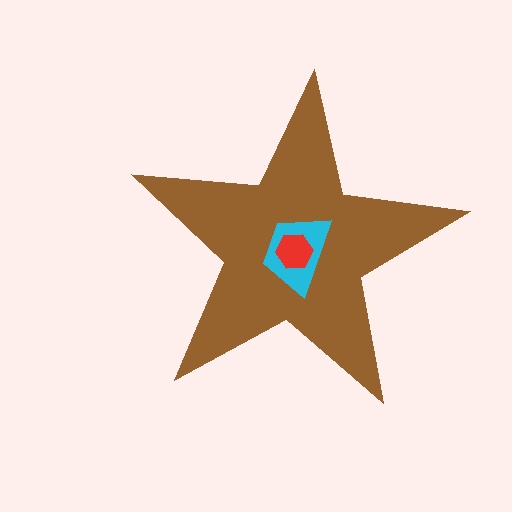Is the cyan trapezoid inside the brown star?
Yes.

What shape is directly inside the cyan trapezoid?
The red hexagon.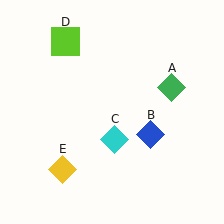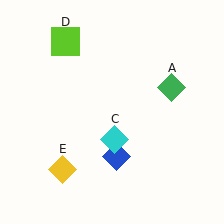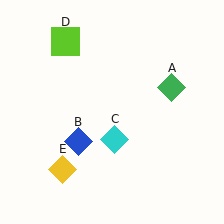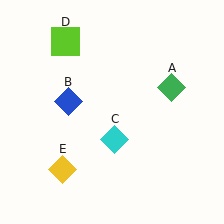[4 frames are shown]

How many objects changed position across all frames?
1 object changed position: blue diamond (object B).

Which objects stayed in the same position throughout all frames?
Green diamond (object A) and cyan diamond (object C) and lime square (object D) and yellow diamond (object E) remained stationary.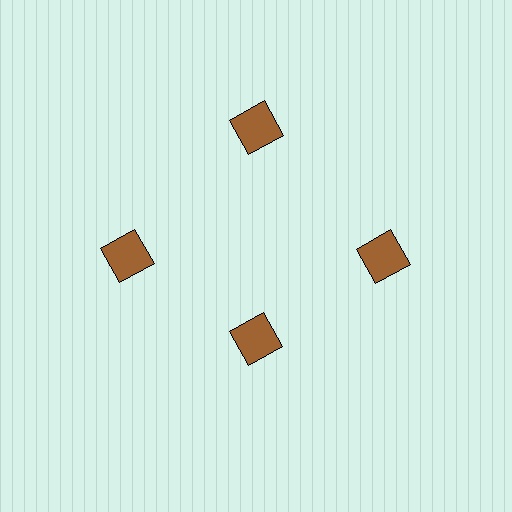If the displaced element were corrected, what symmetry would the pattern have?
It would have 4-fold rotational symmetry — the pattern would map onto itself every 90 degrees.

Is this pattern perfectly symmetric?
No. The 4 brown squares are arranged in a ring, but one element near the 6 o'clock position is pulled inward toward the center, breaking the 4-fold rotational symmetry.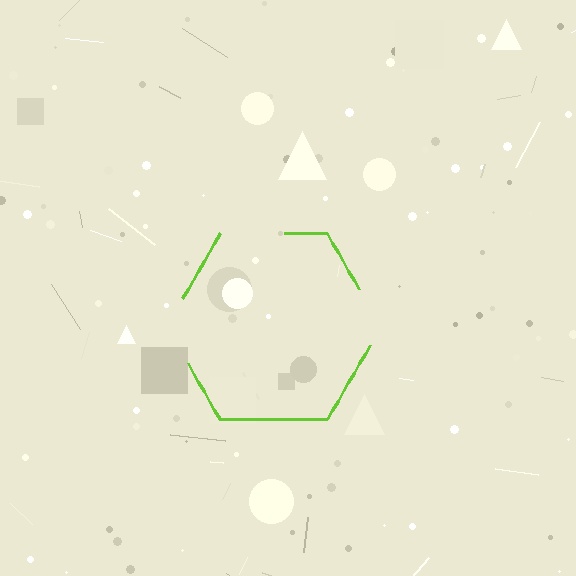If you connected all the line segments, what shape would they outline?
They would outline a hexagon.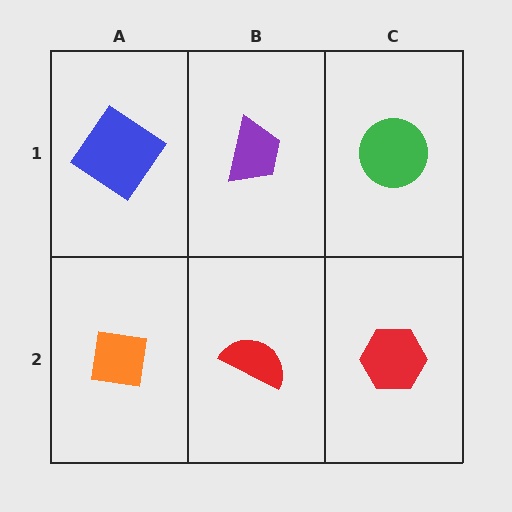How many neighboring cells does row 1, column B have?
3.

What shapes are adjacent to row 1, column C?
A red hexagon (row 2, column C), a purple trapezoid (row 1, column B).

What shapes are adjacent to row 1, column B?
A red semicircle (row 2, column B), a blue diamond (row 1, column A), a green circle (row 1, column C).